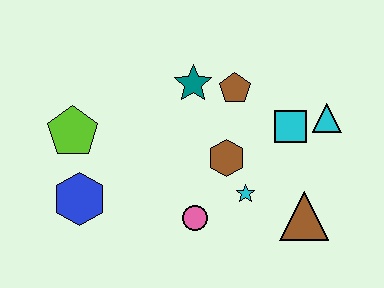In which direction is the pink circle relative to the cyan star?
The pink circle is to the left of the cyan star.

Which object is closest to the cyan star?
The brown hexagon is closest to the cyan star.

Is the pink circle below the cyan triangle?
Yes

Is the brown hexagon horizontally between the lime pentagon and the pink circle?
No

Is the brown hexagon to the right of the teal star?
Yes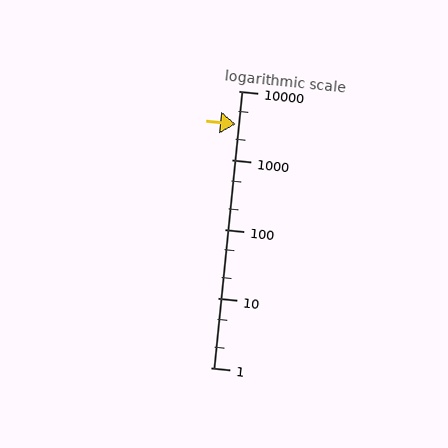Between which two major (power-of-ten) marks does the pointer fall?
The pointer is between 1000 and 10000.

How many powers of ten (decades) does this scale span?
The scale spans 4 decades, from 1 to 10000.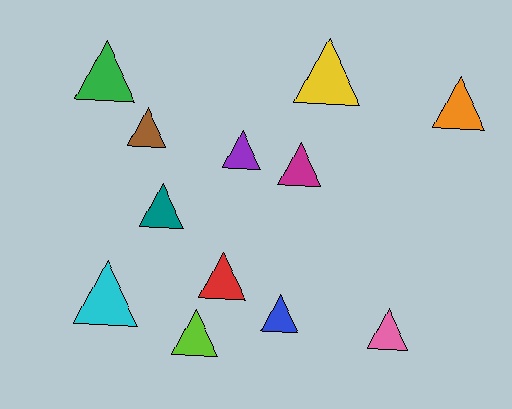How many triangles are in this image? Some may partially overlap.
There are 12 triangles.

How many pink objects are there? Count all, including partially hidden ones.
There is 1 pink object.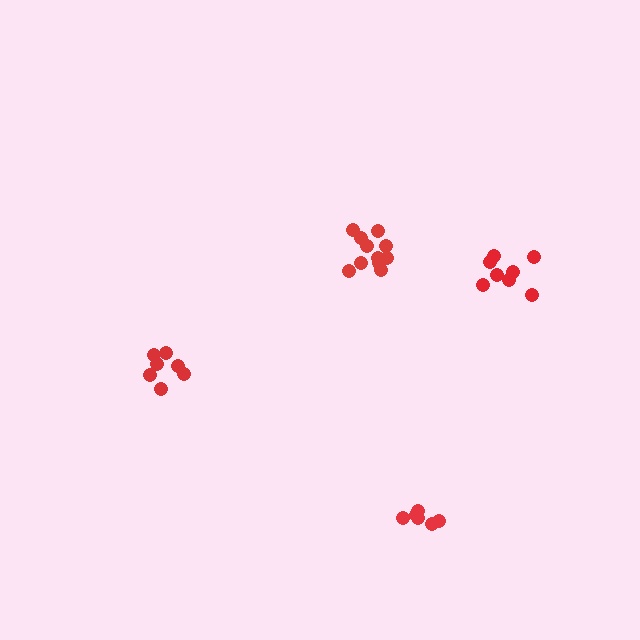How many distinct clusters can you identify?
There are 4 distinct clusters.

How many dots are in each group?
Group 1: 6 dots, Group 2: 8 dots, Group 3: 11 dots, Group 4: 7 dots (32 total).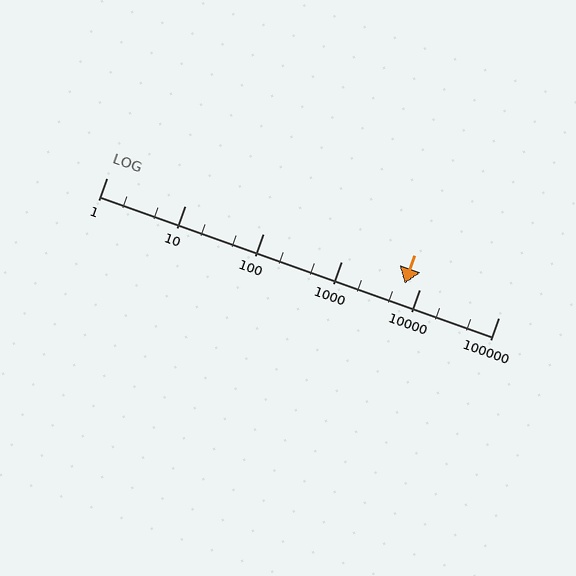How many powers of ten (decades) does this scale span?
The scale spans 5 decades, from 1 to 100000.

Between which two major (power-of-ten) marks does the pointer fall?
The pointer is between 1000 and 10000.